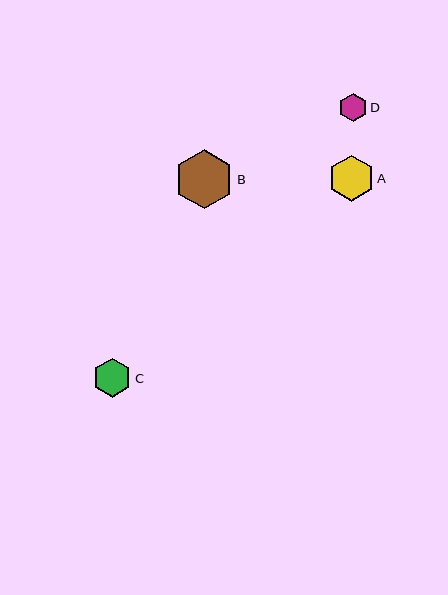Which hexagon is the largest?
Hexagon B is the largest with a size of approximately 59 pixels.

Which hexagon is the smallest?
Hexagon D is the smallest with a size of approximately 28 pixels.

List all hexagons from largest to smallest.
From largest to smallest: B, A, C, D.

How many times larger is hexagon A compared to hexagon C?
Hexagon A is approximately 1.2 times the size of hexagon C.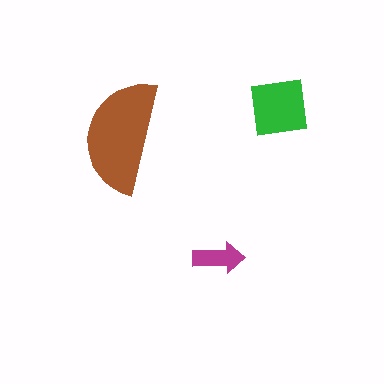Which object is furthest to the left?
The brown semicircle is leftmost.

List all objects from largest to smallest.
The brown semicircle, the green square, the magenta arrow.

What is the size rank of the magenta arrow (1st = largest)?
3rd.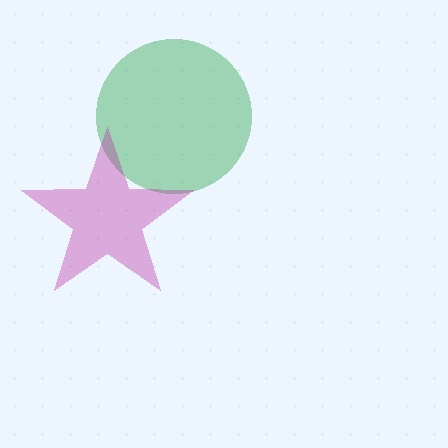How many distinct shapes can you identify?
There are 2 distinct shapes: a green circle, a magenta star.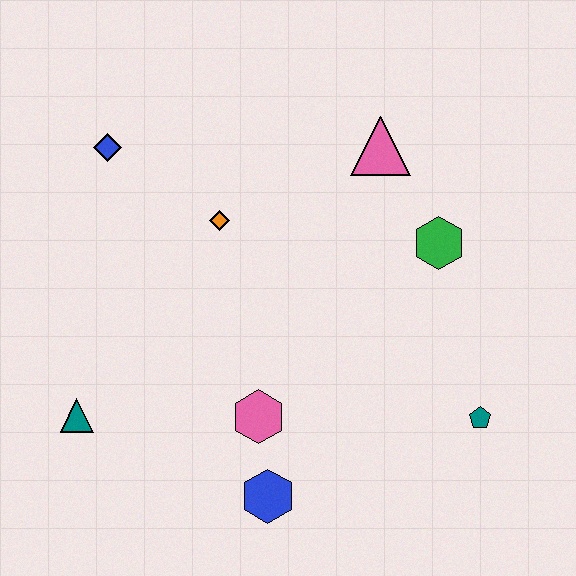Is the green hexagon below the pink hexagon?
No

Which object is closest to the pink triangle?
The green hexagon is closest to the pink triangle.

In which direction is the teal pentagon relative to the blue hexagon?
The teal pentagon is to the right of the blue hexagon.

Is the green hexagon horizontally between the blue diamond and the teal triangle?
No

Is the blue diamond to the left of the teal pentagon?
Yes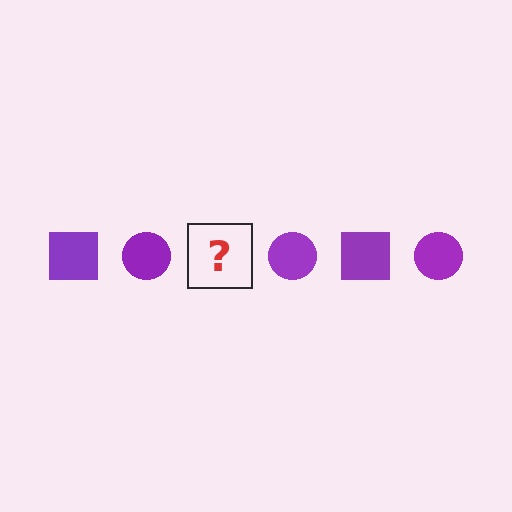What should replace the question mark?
The question mark should be replaced with a purple square.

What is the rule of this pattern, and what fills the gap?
The rule is that the pattern cycles through square, circle shapes in purple. The gap should be filled with a purple square.